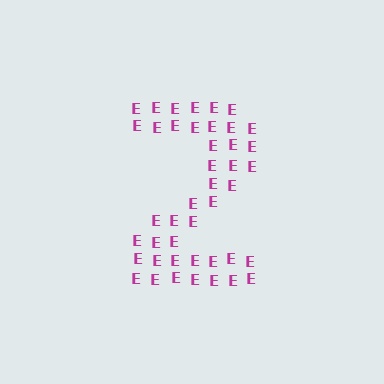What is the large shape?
The large shape is the digit 2.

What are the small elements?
The small elements are letter E's.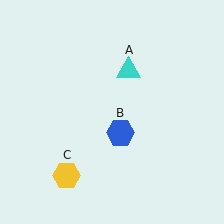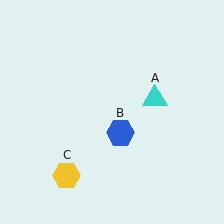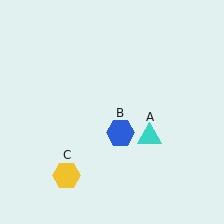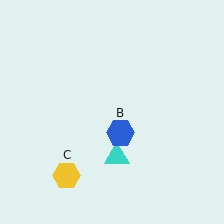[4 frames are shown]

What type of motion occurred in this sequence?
The cyan triangle (object A) rotated clockwise around the center of the scene.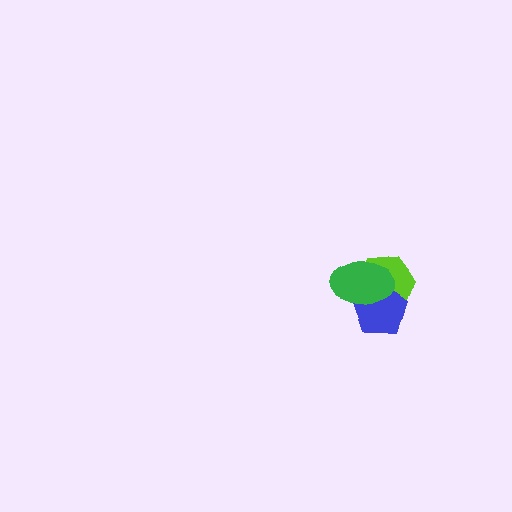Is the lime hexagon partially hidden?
Yes, it is partially covered by another shape.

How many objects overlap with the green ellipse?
2 objects overlap with the green ellipse.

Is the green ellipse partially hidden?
No, no other shape covers it.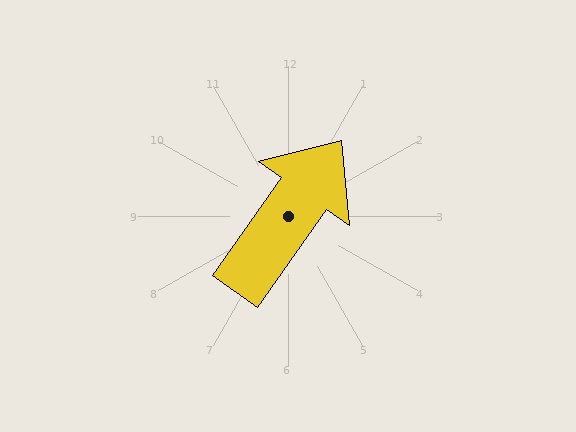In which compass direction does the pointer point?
Northeast.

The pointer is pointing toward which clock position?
Roughly 1 o'clock.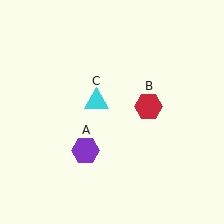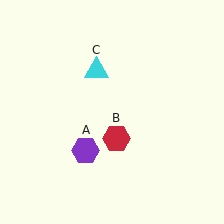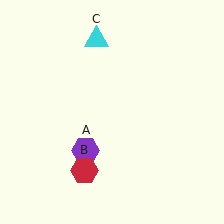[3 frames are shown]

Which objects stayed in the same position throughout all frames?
Purple hexagon (object A) remained stationary.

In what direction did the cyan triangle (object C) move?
The cyan triangle (object C) moved up.